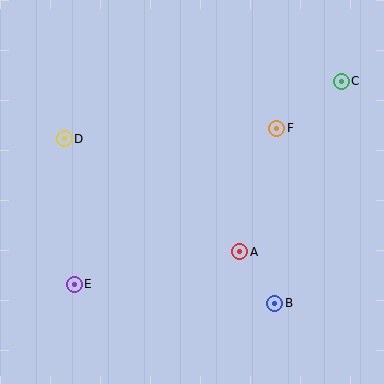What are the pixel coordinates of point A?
Point A is at (240, 252).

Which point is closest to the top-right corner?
Point C is closest to the top-right corner.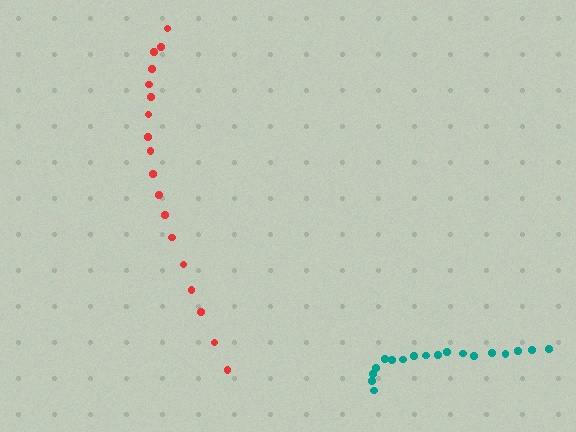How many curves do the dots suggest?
There are 2 distinct paths.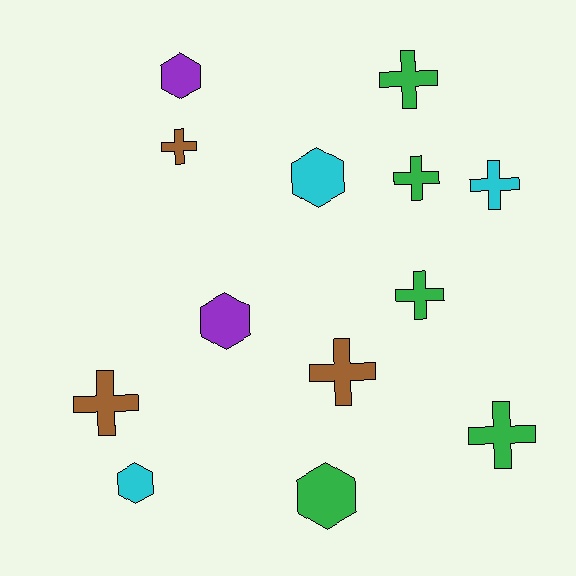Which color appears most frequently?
Green, with 5 objects.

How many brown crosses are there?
There are 3 brown crosses.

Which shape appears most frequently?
Cross, with 8 objects.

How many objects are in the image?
There are 13 objects.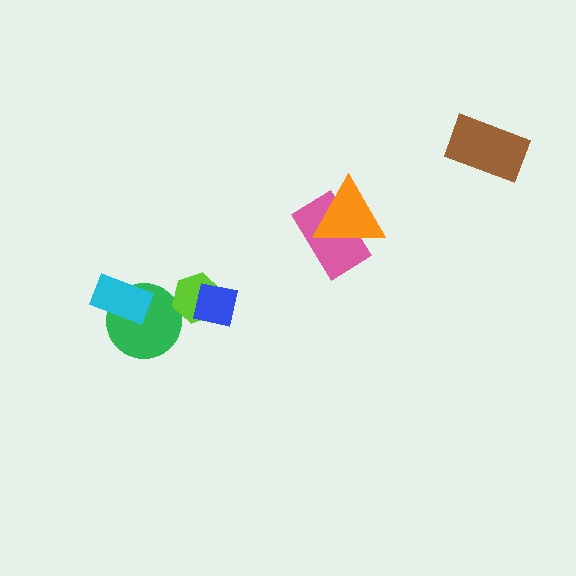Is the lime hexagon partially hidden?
Yes, it is partially covered by another shape.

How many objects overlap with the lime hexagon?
1 object overlaps with the lime hexagon.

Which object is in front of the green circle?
The cyan rectangle is in front of the green circle.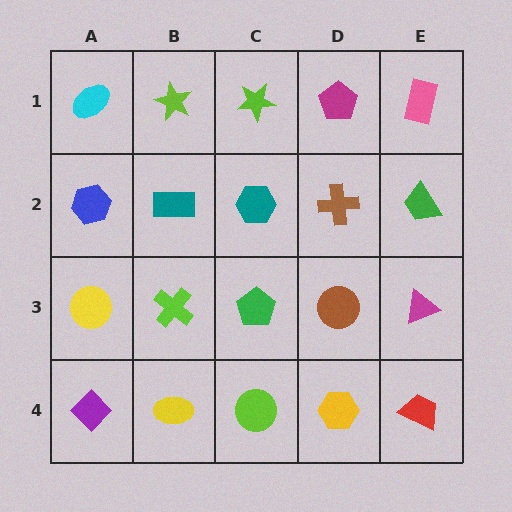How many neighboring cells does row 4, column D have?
3.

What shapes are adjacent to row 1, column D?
A brown cross (row 2, column D), a lime star (row 1, column C), a pink rectangle (row 1, column E).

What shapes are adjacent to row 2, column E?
A pink rectangle (row 1, column E), a magenta triangle (row 3, column E), a brown cross (row 2, column D).